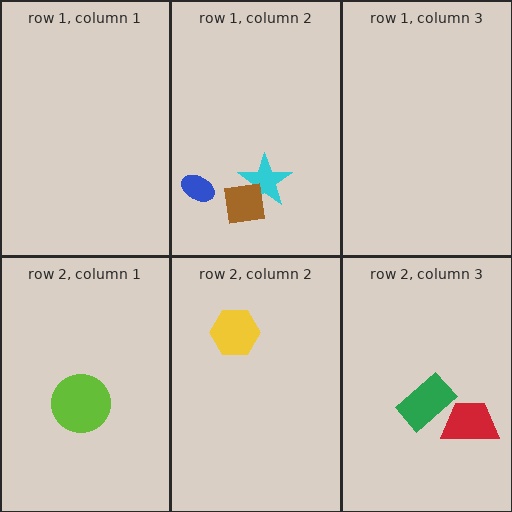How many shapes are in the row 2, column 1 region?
1.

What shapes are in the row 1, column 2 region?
The cyan star, the brown square, the blue ellipse.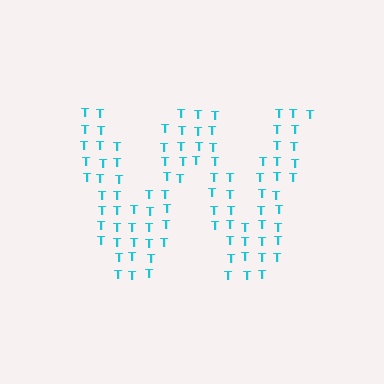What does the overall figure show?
The overall figure shows the letter W.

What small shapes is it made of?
It is made of small letter T's.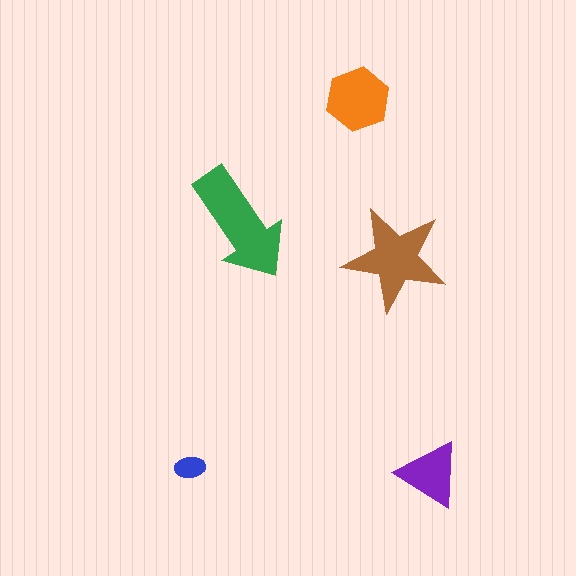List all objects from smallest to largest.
The blue ellipse, the purple triangle, the orange hexagon, the brown star, the green arrow.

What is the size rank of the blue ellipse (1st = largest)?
5th.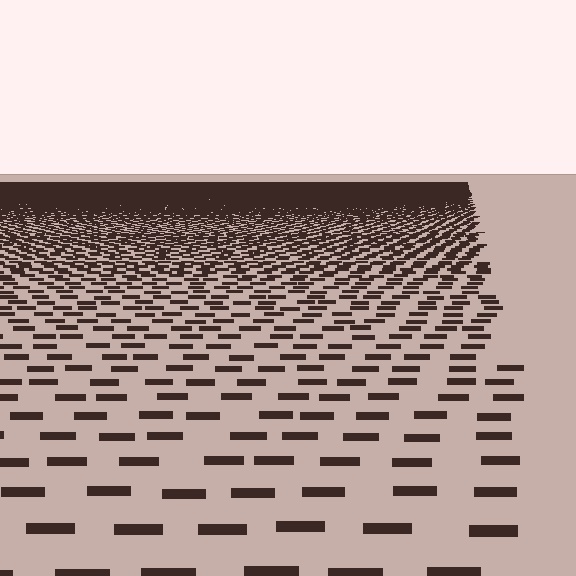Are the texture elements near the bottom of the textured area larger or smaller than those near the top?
Larger. Near the bottom, elements are closer to the viewer and appear at a bigger on-screen size.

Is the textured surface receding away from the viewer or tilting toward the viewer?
The surface is receding away from the viewer. Texture elements get smaller and denser toward the top.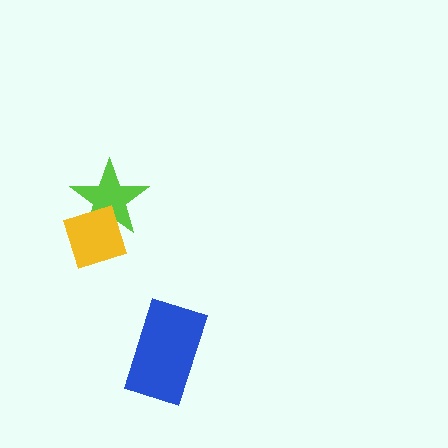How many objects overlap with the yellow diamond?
1 object overlaps with the yellow diamond.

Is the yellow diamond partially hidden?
No, no other shape covers it.